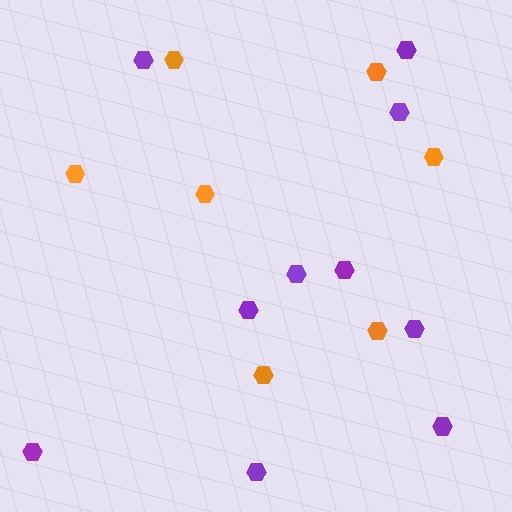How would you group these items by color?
There are 2 groups: one group of purple hexagons (10) and one group of orange hexagons (7).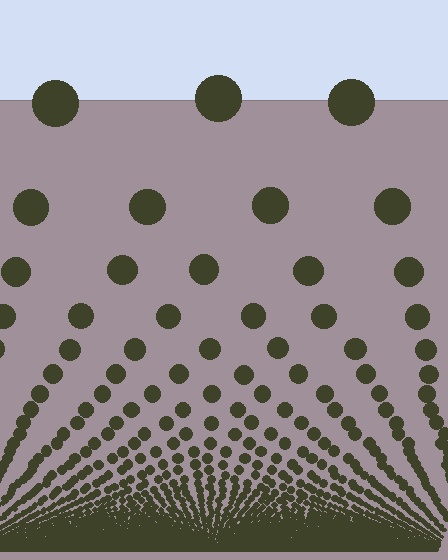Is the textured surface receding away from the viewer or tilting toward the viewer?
The surface appears to tilt toward the viewer. Texture elements get larger and sparser toward the top.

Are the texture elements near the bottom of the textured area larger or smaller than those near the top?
Smaller. The gradient is inverted — elements near the bottom are smaller and denser.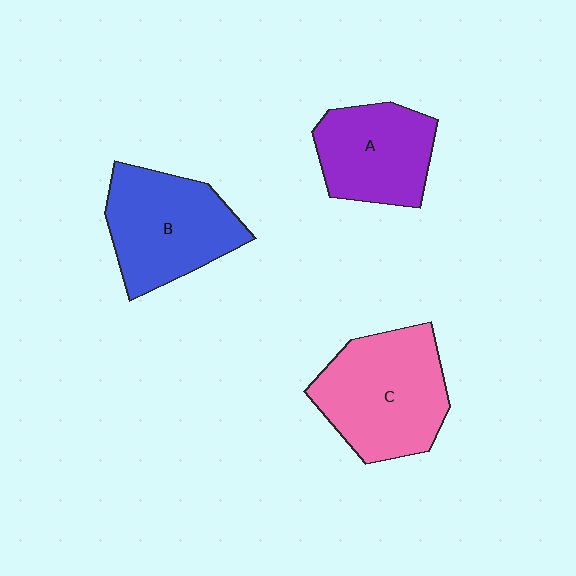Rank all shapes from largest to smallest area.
From largest to smallest: C (pink), B (blue), A (purple).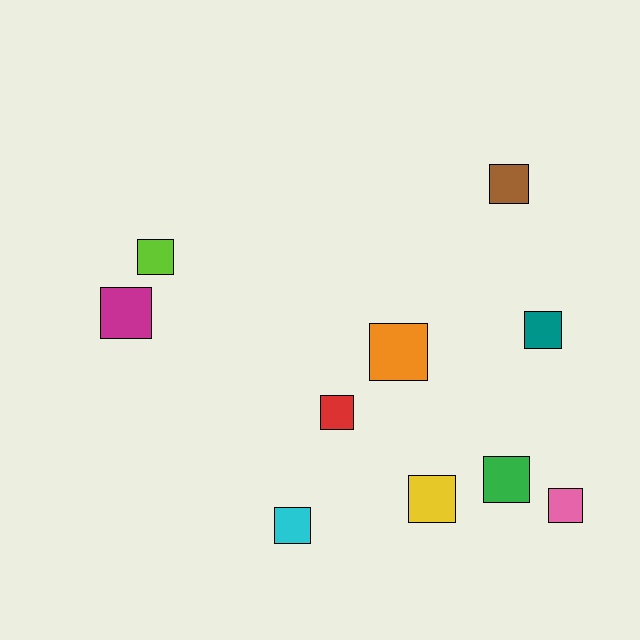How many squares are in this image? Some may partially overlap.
There are 10 squares.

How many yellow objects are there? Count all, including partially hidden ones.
There is 1 yellow object.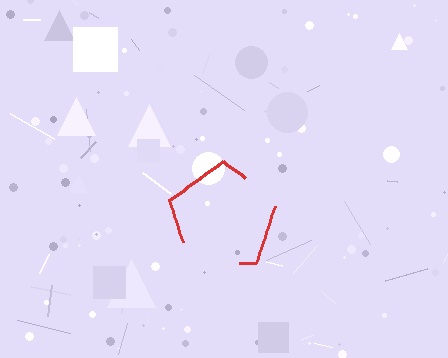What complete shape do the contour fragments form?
The contour fragments form a pentagon.